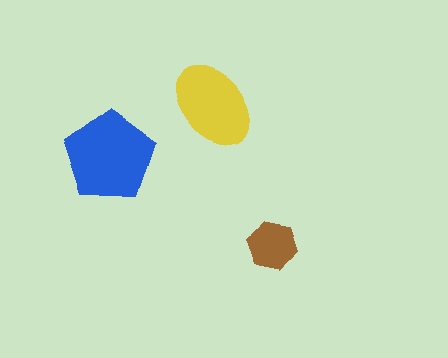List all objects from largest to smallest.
The blue pentagon, the yellow ellipse, the brown hexagon.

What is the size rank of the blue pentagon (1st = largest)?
1st.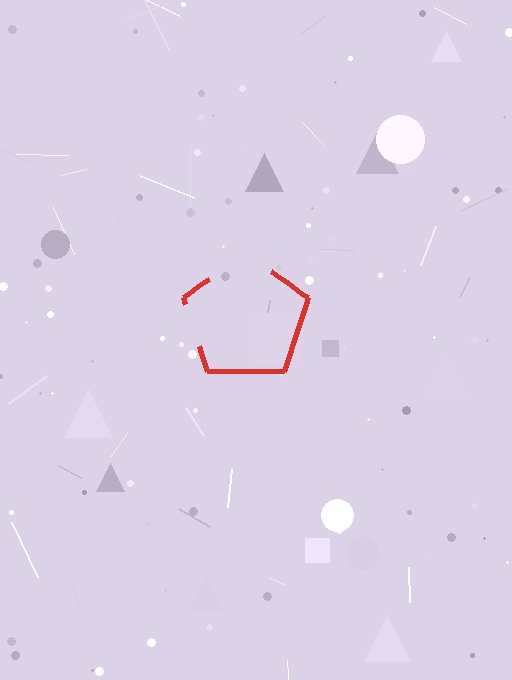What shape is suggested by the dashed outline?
The dashed outline suggests a pentagon.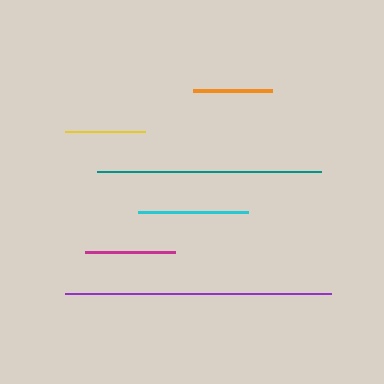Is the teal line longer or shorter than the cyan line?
The teal line is longer than the cyan line.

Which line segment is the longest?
The purple line is the longest at approximately 266 pixels.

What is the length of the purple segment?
The purple segment is approximately 266 pixels long.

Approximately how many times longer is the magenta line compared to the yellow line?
The magenta line is approximately 1.1 times the length of the yellow line.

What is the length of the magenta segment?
The magenta segment is approximately 90 pixels long.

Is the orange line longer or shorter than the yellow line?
The yellow line is longer than the orange line.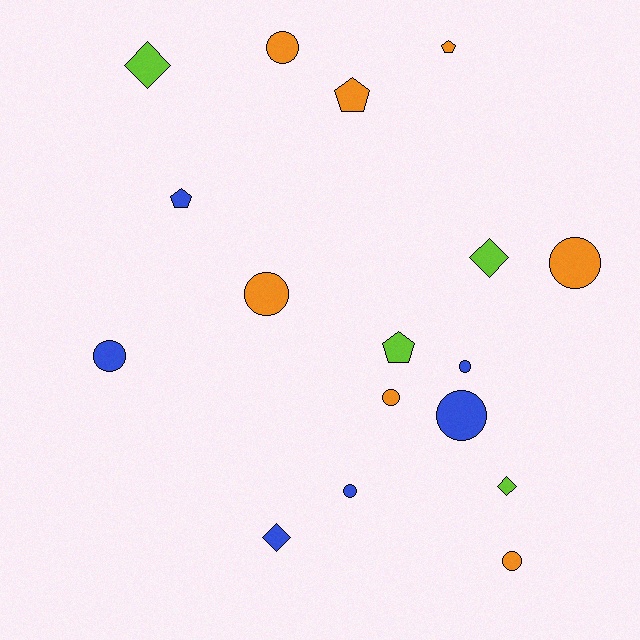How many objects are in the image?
There are 17 objects.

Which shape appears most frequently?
Circle, with 9 objects.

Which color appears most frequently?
Orange, with 7 objects.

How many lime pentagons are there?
There is 1 lime pentagon.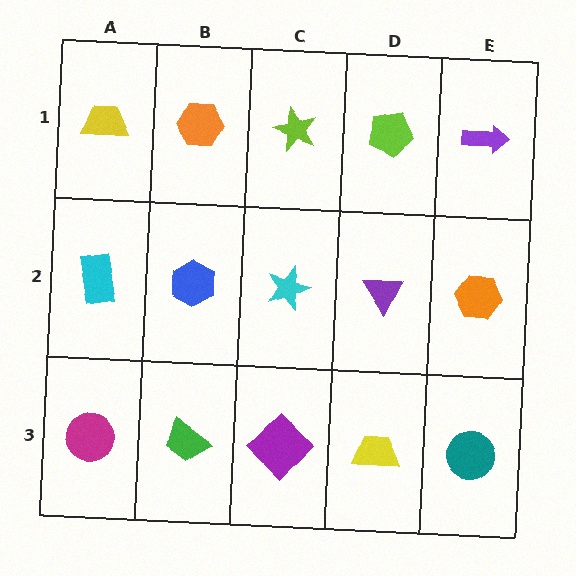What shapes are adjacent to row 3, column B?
A blue hexagon (row 2, column B), a magenta circle (row 3, column A), a purple diamond (row 3, column C).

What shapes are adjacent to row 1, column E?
An orange hexagon (row 2, column E), a lime pentagon (row 1, column D).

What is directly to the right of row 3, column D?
A teal circle.